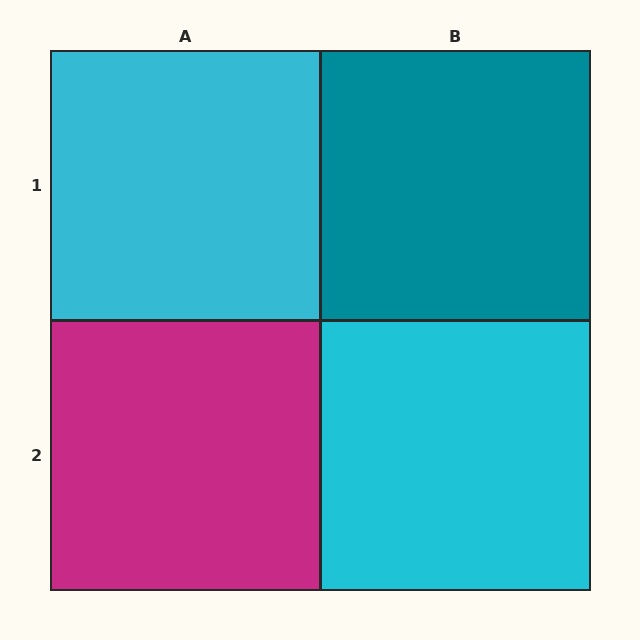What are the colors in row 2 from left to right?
Magenta, cyan.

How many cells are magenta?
1 cell is magenta.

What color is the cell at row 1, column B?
Teal.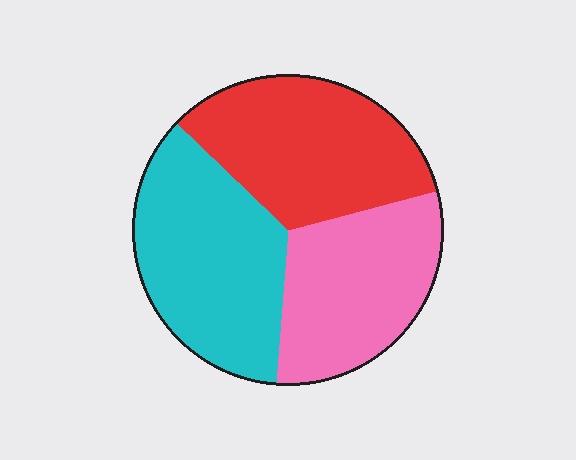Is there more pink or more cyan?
Cyan.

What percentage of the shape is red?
Red covers 34% of the shape.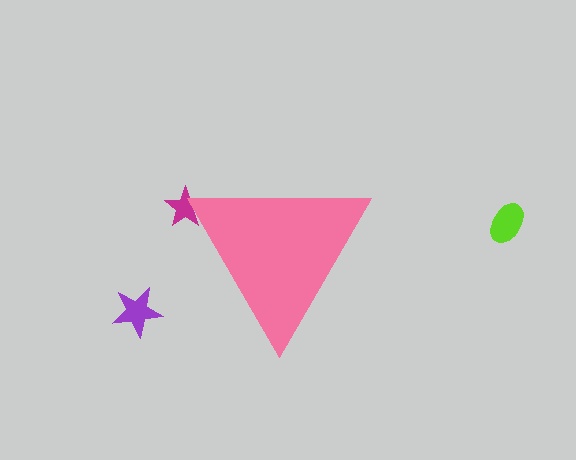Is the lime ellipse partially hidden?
No, the lime ellipse is fully visible.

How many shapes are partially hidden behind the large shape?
1 shape is partially hidden.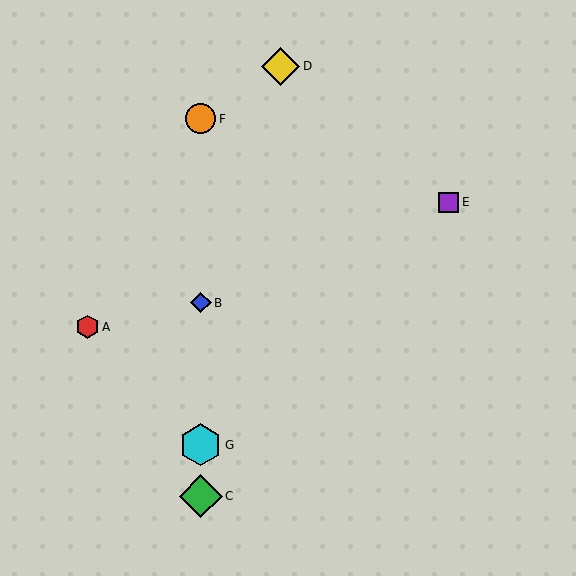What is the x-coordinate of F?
Object F is at x≈201.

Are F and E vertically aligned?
No, F is at x≈201 and E is at x≈449.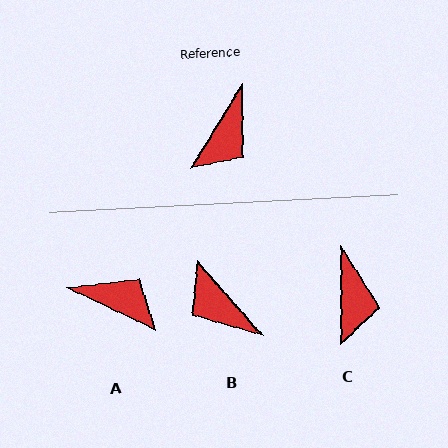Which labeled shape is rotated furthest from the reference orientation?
B, about 107 degrees away.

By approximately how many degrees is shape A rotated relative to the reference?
Approximately 96 degrees counter-clockwise.